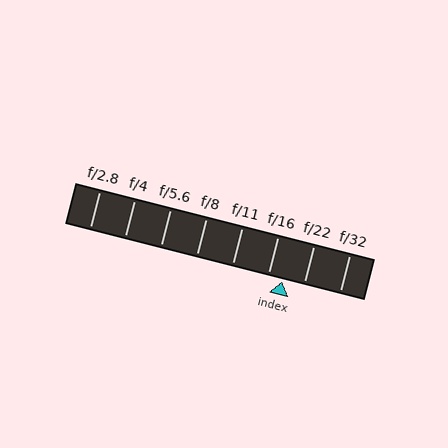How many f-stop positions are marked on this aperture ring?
There are 8 f-stop positions marked.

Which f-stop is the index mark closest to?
The index mark is closest to f/16.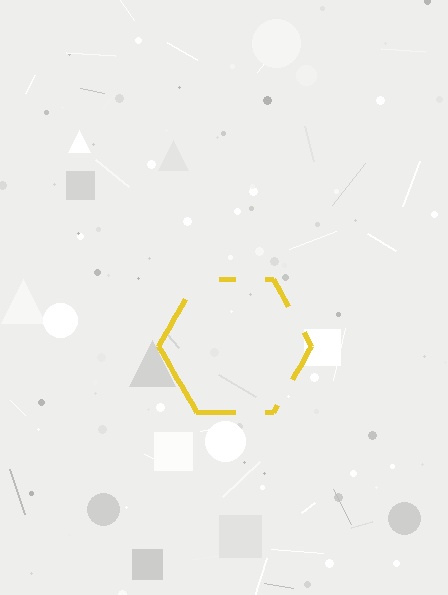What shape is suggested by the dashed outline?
The dashed outline suggests a hexagon.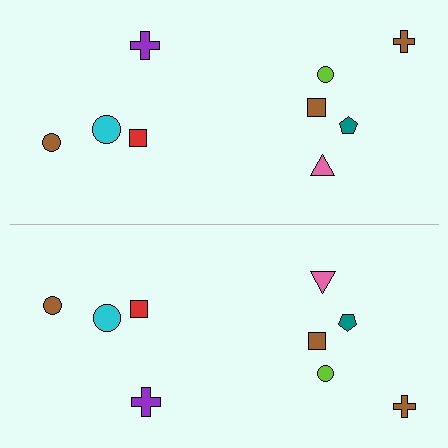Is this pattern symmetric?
Yes, this pattern has bilateral (reflection) symmetry.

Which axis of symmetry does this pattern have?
The pattern has a horizontal axis of symmetry running through the center of the image.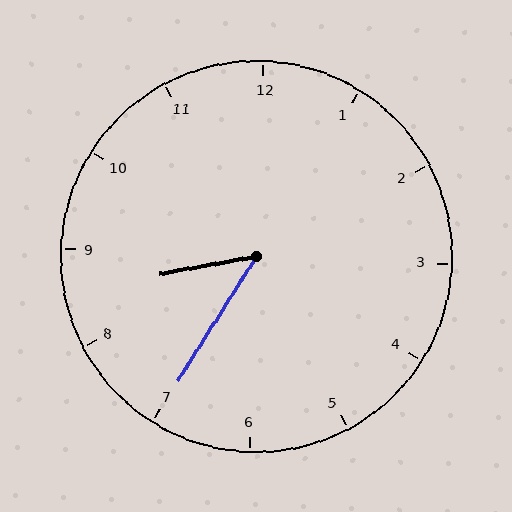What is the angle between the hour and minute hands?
Approximately 48 degrees.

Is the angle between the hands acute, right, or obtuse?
It is acute.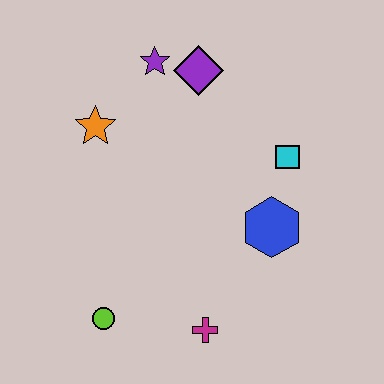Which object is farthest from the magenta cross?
The purple star is farthest from the magenta cross.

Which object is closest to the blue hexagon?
The cyan square is closest to the blue hexagon.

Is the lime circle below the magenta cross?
No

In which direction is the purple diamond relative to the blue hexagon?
The purple diamond is above the blue hexagon.